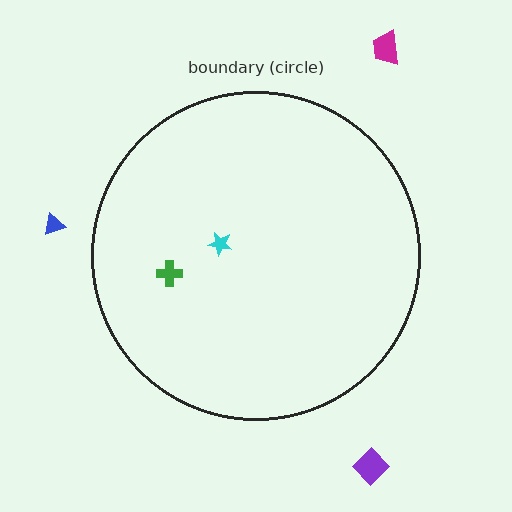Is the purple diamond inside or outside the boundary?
Outside.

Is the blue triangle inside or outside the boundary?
Outside.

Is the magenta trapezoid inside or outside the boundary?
Outside.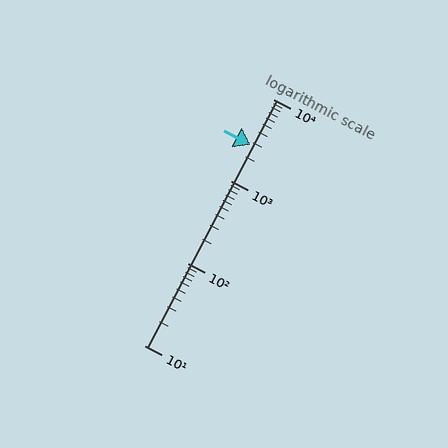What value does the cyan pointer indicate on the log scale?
The pointer indicates approximately 2800.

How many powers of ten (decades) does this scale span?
The scale spans 3 decades, from 10 to 10000.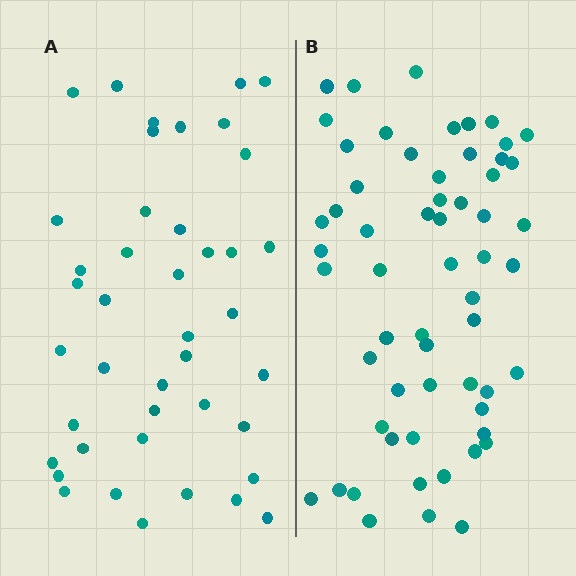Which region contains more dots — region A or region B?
Region B (the right region) has more dots.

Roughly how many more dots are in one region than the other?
Region B has approximately 15 more dots than region A.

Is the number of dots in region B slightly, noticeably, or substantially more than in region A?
Region B has noticeably more, but not dramatically so. The ratio is roughly 1.4 to 1.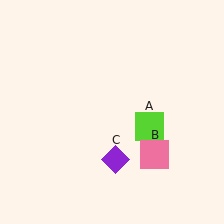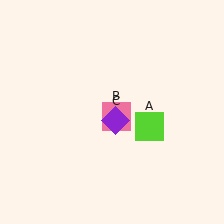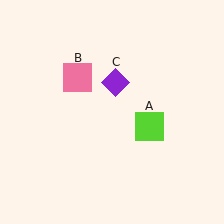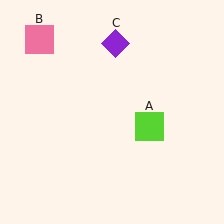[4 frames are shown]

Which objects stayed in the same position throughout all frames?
Lime square (object A) remained stationary.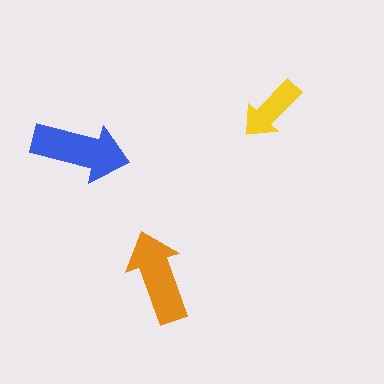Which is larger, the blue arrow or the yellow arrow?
The blue one.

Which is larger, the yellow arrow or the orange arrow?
The orange one.